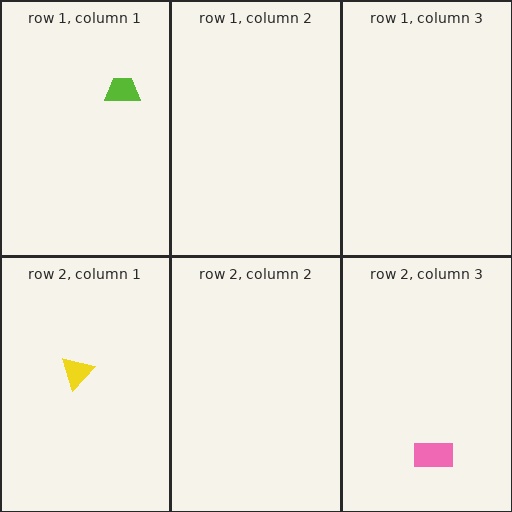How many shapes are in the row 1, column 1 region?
1.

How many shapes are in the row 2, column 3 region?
1.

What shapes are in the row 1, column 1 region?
The lime trapezoid.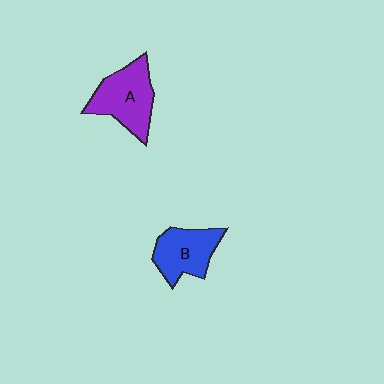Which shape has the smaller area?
Shape B (blue).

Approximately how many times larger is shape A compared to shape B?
Approximately 1.2 times.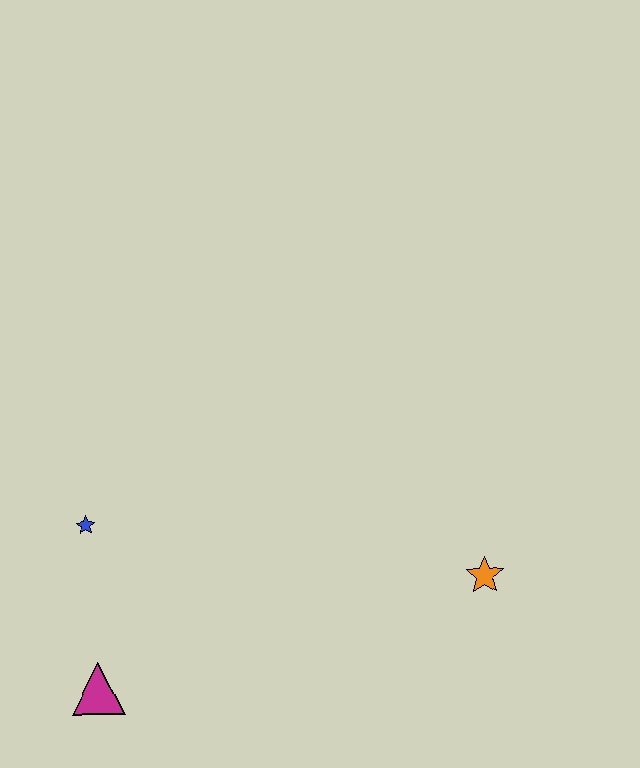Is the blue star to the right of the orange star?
No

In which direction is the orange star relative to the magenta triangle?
The orange star is to the right of the magenta triangle.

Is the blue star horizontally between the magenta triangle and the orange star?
No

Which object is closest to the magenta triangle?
The blue star is closest to the magenta triangle.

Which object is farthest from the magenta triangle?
The orange star is farthest from the magenta triangle.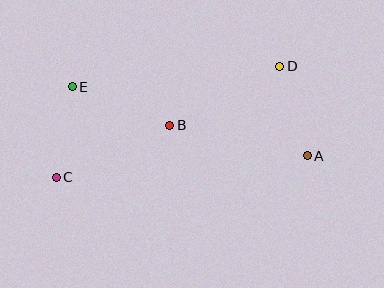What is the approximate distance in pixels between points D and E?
The distance between D and E is approximately 209 pixels.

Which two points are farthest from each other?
Points A and C are farthest from each other.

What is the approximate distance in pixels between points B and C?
The distance between B and C is approximately 125 pixels.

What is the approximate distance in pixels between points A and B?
The distance between A and B is approximately 141 pixels.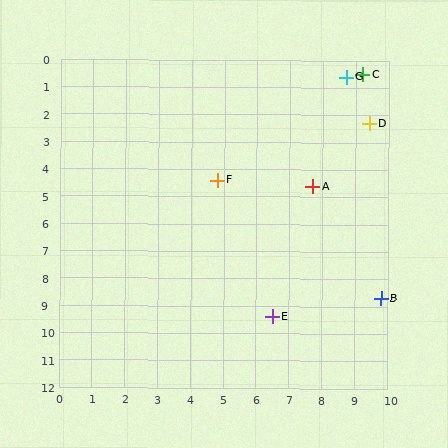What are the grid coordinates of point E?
Point E is at approximately (6.5, 9.4).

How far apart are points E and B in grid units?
Points E and B are about 3.4 grid units apart.